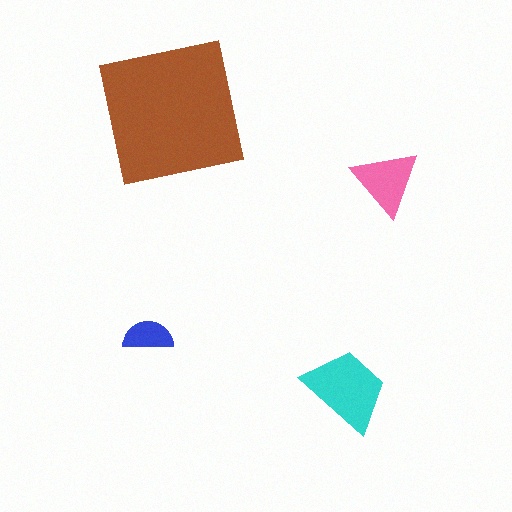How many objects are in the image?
There are 4 objects in the image.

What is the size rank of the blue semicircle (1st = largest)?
4th.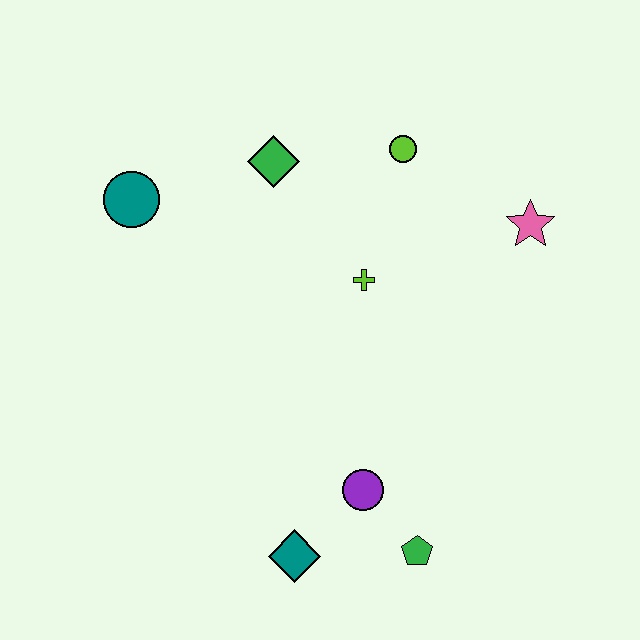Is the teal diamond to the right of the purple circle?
No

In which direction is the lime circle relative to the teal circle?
The lime circle is to the right of the teal circle.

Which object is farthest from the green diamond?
The green pentagon is farthest from the green diamond.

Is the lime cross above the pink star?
No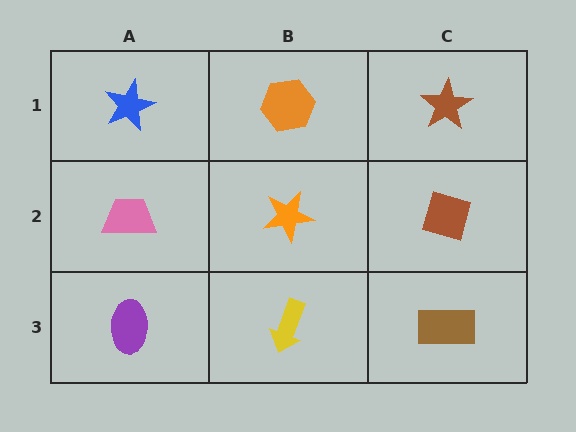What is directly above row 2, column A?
A blue star.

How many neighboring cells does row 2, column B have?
4.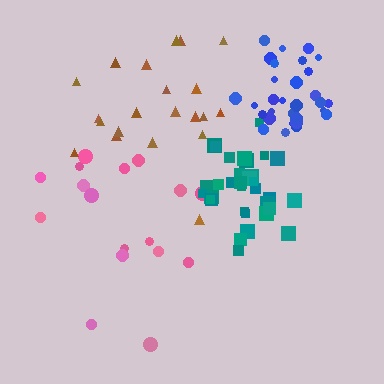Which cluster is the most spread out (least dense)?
Pink.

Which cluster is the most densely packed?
Teal.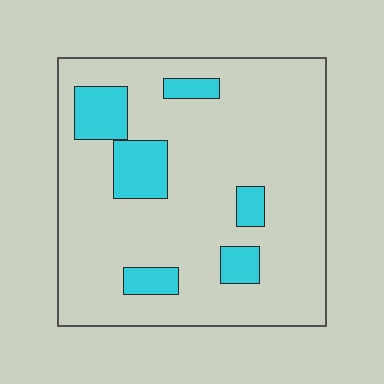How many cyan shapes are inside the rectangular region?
6.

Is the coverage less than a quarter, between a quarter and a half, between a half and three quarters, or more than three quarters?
Less than a quarter.